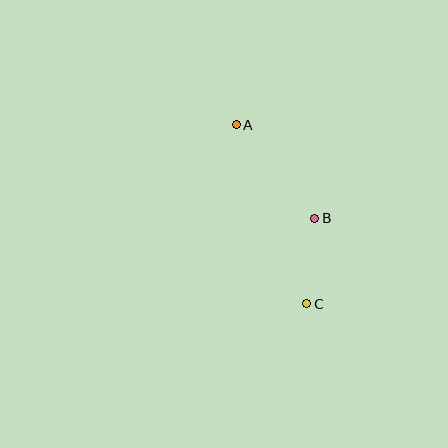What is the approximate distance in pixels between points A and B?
The distance between A and B is approximately 122 pixels.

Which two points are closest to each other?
Points B and C are closest to each other.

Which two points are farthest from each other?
Points A and C are farthest from each other.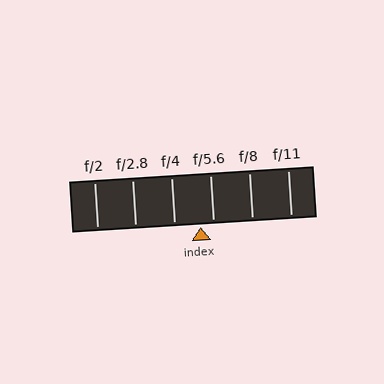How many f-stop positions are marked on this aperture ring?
There are 6 f-stop positions marked.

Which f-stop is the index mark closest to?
The index mark is closest to f/5.6.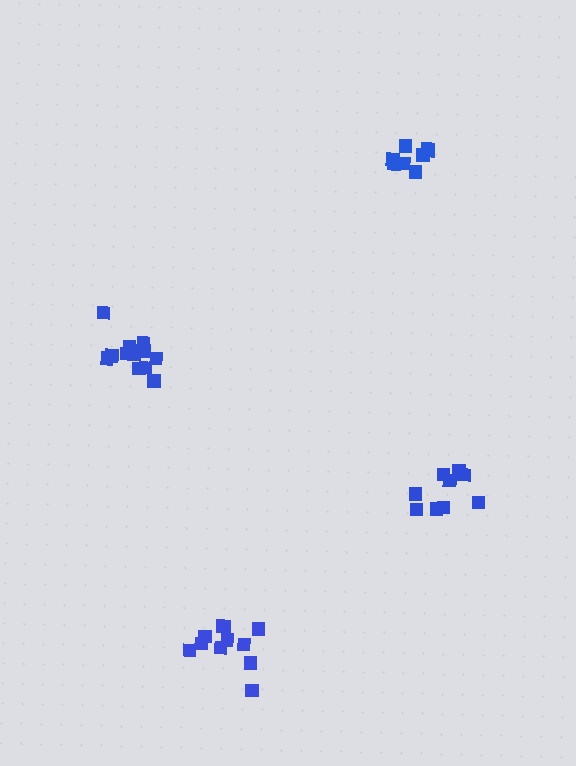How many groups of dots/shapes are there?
There are 4 groups.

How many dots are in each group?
Group 1: 11 dots, Group 2: 13 dots, Group 3: 9 dots, Group 4: 8 dots (41 total).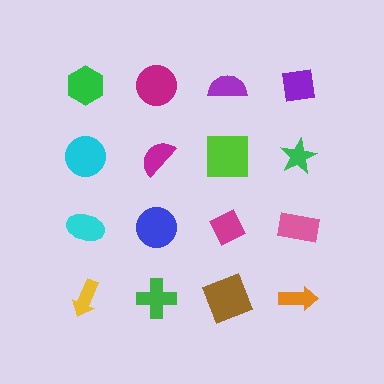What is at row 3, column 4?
A pink rectangle.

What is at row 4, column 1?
A yellow arrow.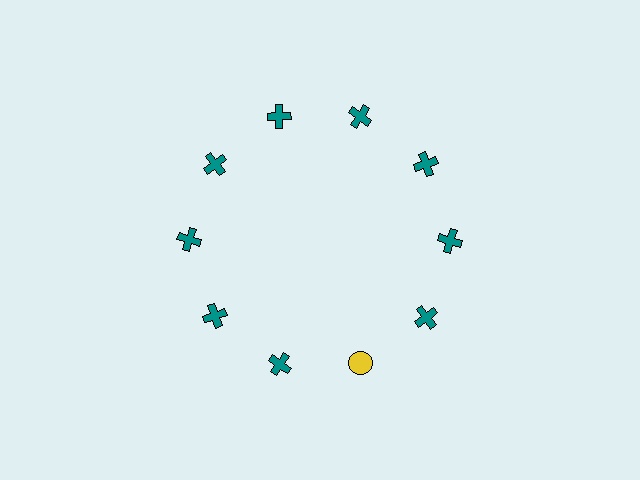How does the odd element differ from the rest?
It differs in both color (yellow instead of teal) and shape (circle instead of cross).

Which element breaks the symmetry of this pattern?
The yellow circle at roughly the 5 o'clock position breaks the symmetry. All other shapes are teal crosses.